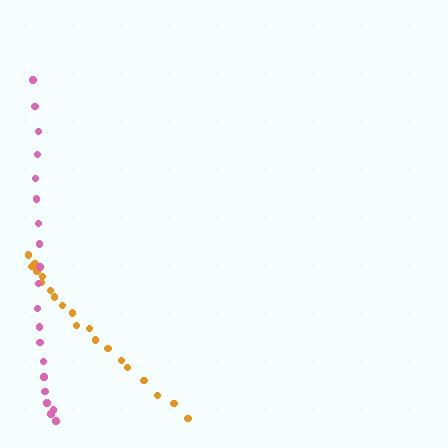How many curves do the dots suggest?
There are 2 distinct paths.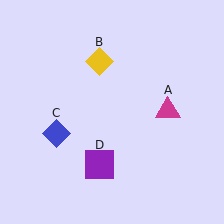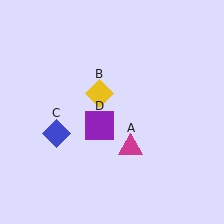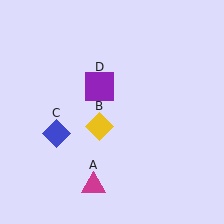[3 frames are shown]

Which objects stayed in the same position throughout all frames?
Blue diamond (object C) remained stationary.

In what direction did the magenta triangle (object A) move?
The magenta triangle (object A) moved down and to the left.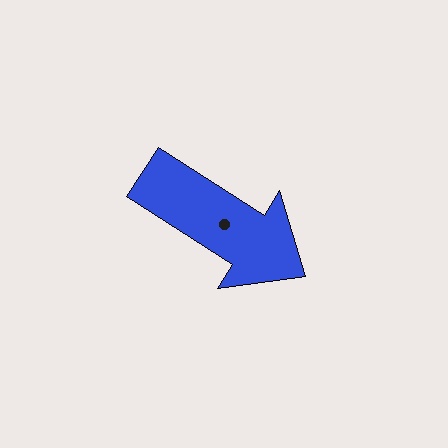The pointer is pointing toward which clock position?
Roughly 4 o'clock.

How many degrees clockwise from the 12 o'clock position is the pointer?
Approximately 123 degrees.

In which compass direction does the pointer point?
Southeast.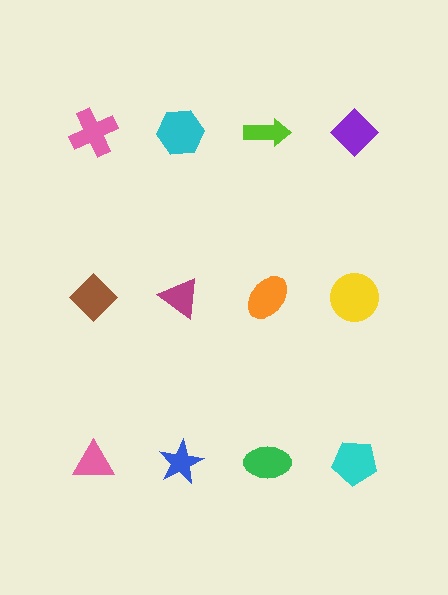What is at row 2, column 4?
A yellow circle.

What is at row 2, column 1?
A brown diamond.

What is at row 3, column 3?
A green ellipse.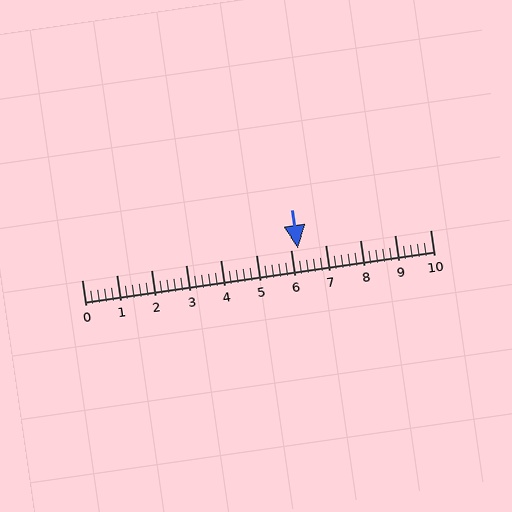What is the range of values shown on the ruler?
The ruler shows values from 0 to 10.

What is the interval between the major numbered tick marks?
The major tick marks are spaced 1 units apart.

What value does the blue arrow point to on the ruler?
The blue arrow points to approximately 6.2.